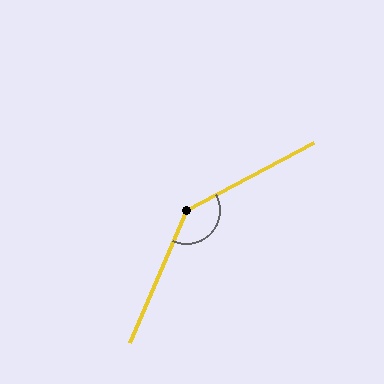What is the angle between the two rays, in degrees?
Approximately 141 degrees.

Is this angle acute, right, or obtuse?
It is obtuse.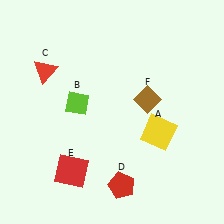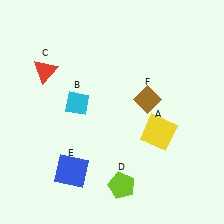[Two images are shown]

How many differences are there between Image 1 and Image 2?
There are 3 differences between the two images.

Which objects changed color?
B changed from lime to cyan. D changed from red to lime. E changed from red to blue.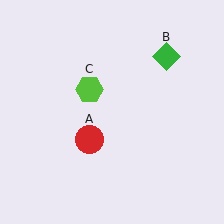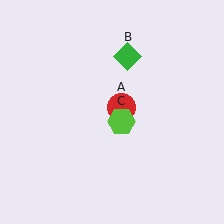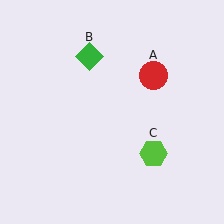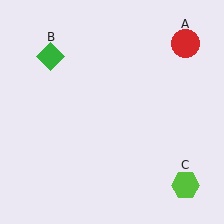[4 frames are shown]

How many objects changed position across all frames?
3 objects changed position: red circle (object A), green diamond (object B), lime hexagon (object C).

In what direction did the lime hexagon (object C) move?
The lime hexagon (object C) moved down and to the right.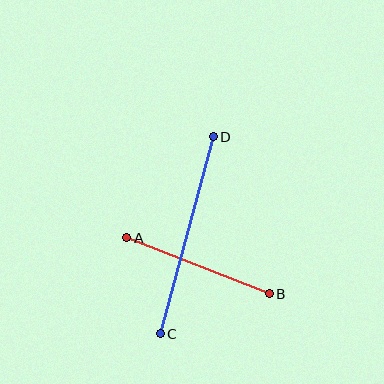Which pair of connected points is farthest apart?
Points C and D are farthest apart.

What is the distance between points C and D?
The distance is approximately 204 pixels.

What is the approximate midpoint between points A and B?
The midpoint is at approximately (198, 266) pixels.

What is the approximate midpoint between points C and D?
The midpoint is at approximately (187, 235) pixels.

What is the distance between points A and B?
The distance is approximately 153 pixels.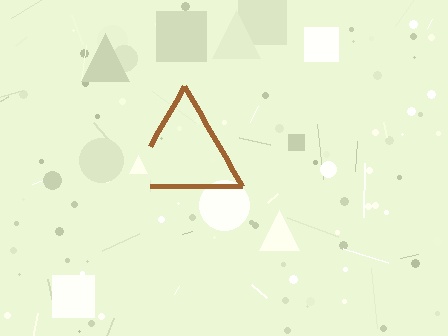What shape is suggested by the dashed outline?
The dashed outline suggests a triangle.